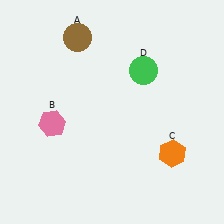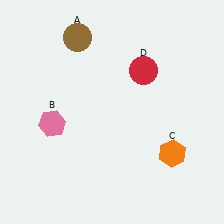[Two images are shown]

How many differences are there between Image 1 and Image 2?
There is 1 difference between the two images.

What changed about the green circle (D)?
In Image 1, D is green. In Image 2, it changed to red.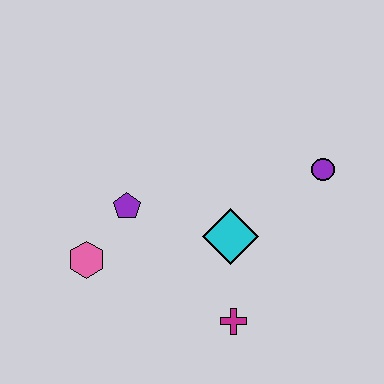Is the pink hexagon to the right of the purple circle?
No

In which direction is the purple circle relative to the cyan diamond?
The purple circle is to the right of the cyan diamond.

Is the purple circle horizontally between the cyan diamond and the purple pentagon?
No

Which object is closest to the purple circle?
The cyan diamond is closest to the purple circle.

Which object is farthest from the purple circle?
The pink hexagon is farthest from the purple circle.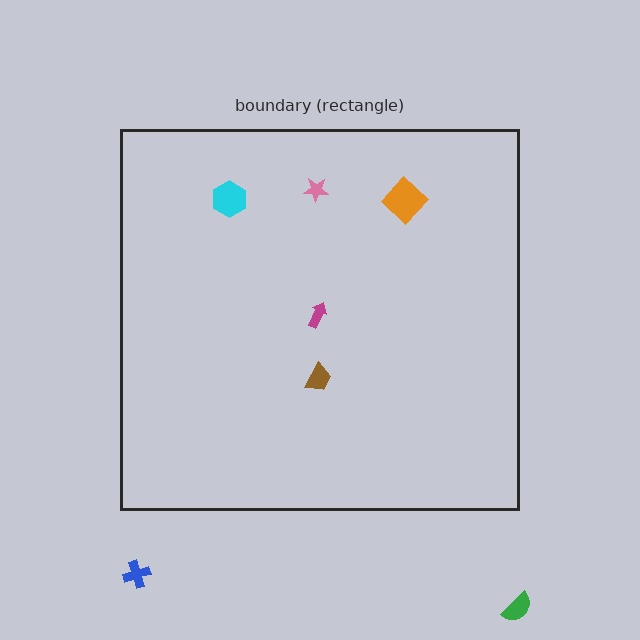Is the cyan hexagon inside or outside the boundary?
Inside.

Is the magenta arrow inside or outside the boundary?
Inside.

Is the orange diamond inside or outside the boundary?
Inside.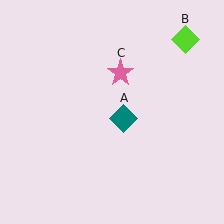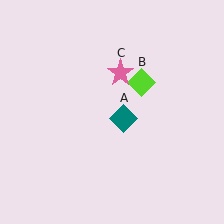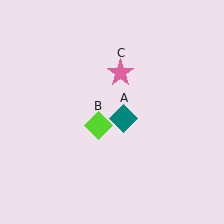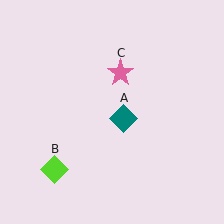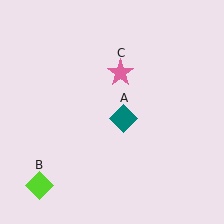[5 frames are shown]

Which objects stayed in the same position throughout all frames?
Teal diamond (object A) and pink star (object C) remained stationary.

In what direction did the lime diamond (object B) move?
The lime diamond (object B) moved down and to the left.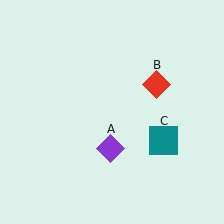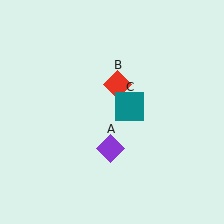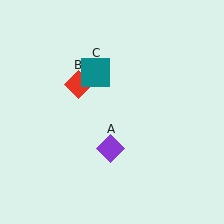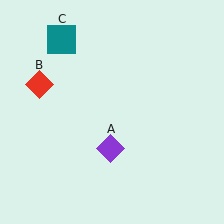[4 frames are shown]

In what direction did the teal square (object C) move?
The teal square (object C) moved up and to the left.